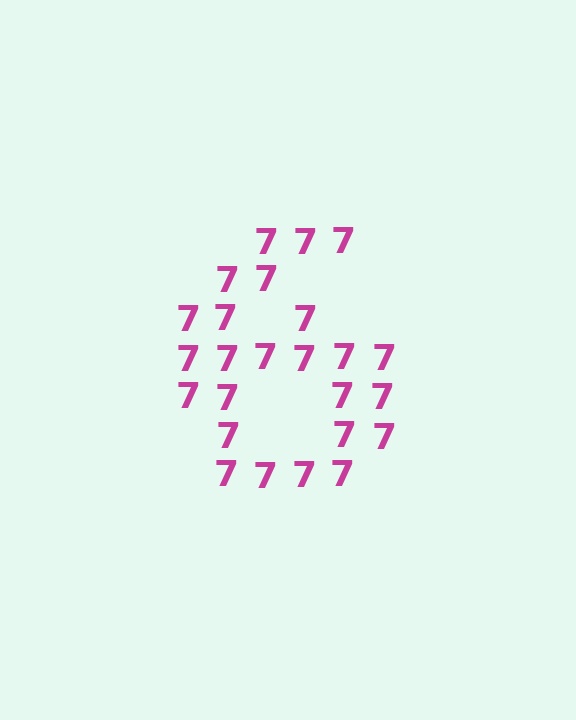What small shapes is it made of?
It is made of small digit 7's.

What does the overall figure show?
The overall figure shows the digit 6.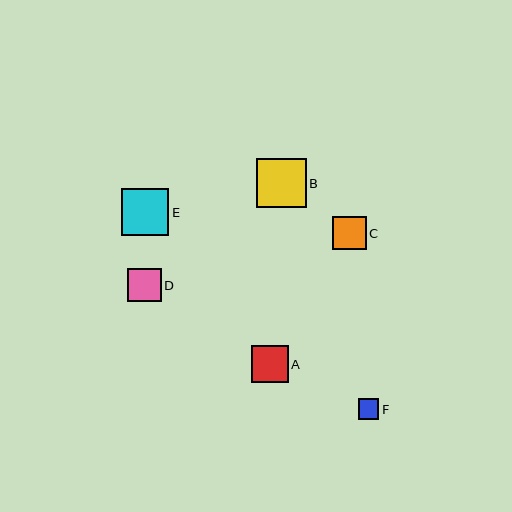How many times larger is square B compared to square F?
Square B is approximately 2.5 times the size of square F.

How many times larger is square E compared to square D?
Square E is approximately 1.4 times the size of square D.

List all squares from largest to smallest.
From largest to smallest: B, E, A, C, D, F.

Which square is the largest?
Square B is the largest with a size of approximately 50 pixels.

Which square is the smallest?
Square F is the smallest with a size of approximately 20 pixels.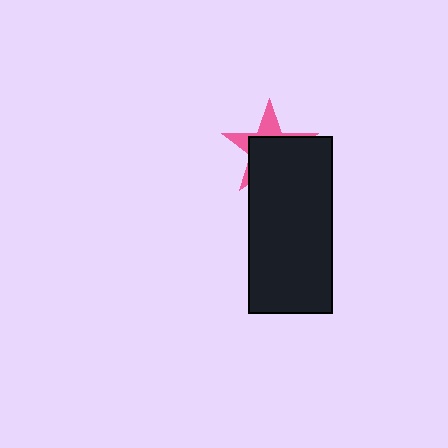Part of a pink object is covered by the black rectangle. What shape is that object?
It is a star.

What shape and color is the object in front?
The object in front is a black rectangle.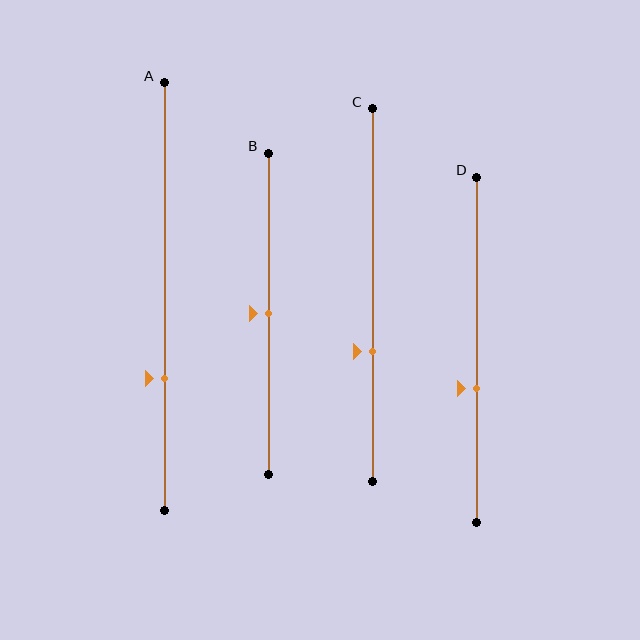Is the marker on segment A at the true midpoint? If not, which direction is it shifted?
No, the marker on segment A is shifted downward by about 19% of the segment length.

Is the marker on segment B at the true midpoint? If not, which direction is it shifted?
Yes, the marker on segment B is at the true midpoint.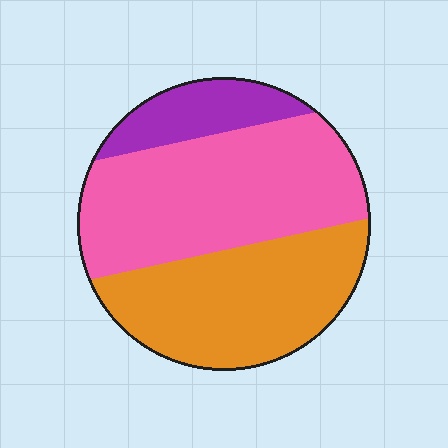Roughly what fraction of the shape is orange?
Orange covers 39% of the shape.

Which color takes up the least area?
Purple, at roughly 15%.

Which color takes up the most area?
Pink, at roughly 45%.